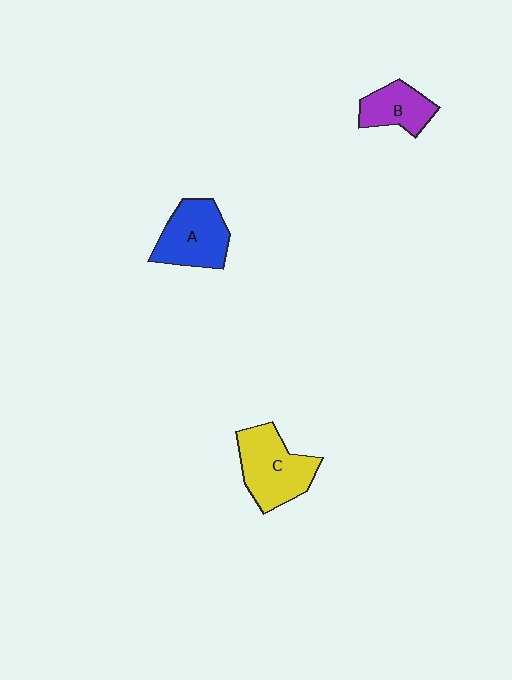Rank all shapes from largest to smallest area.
From largest to smallest: C (yellow), A (blue), B (purple).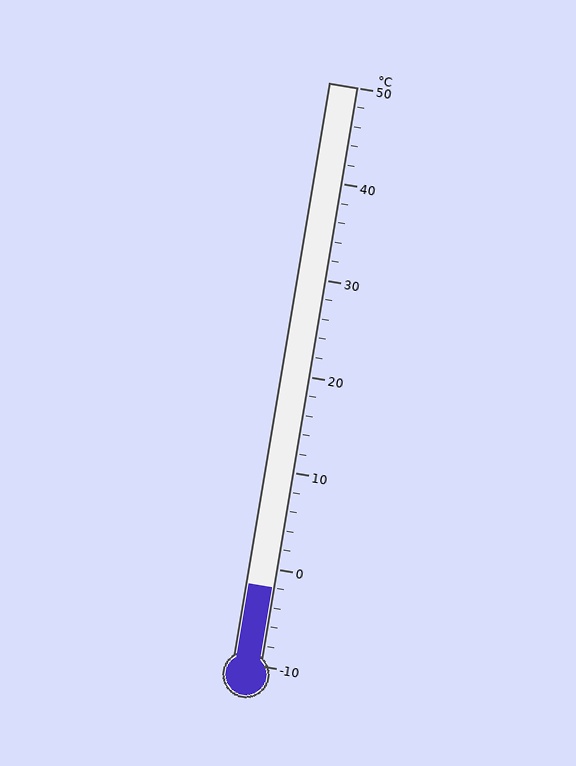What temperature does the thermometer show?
The thermometer shows approximately -2°C.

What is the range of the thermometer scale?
The thermometer scale ranges from -10°C to 50°C.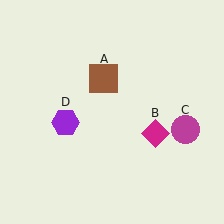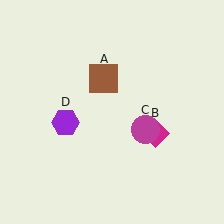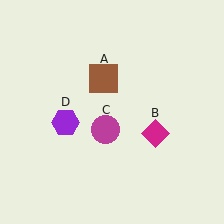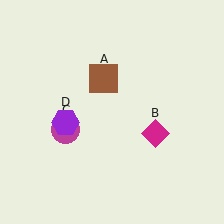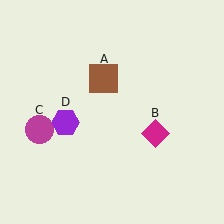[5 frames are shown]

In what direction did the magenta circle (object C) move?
The magenta circle (object C) moved left.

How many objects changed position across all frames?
1 object changed position: magenta circle (object C).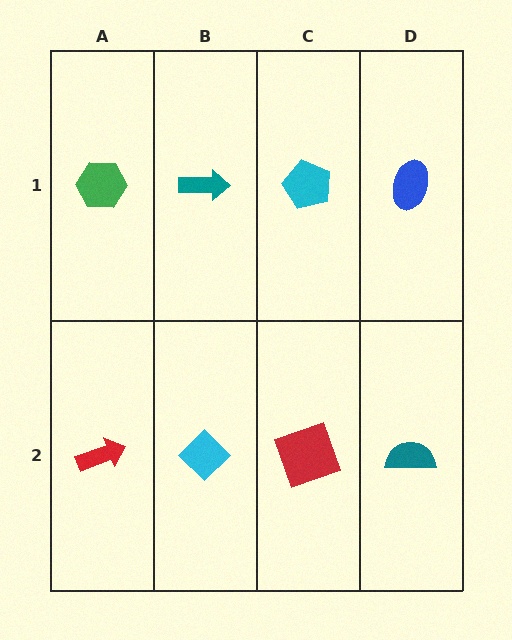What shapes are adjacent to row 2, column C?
A cyan pentagon (row 1, column C), a cyan diamond (row 2, column B), a teal semicircle (row 2, column D).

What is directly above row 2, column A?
A green hexagon.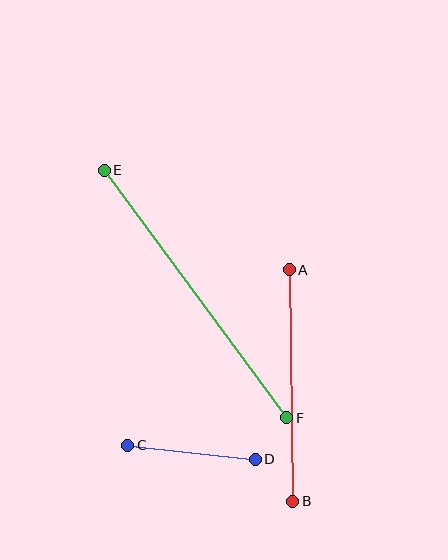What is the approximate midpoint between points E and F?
The midpoint is at approximately (196, 294) pixels.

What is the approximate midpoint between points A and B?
The midpoint is at approximately (291, 386) pixels.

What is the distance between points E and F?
The distance is approximately 308 pixels.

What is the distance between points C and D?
The distance is approximately 128 pixels.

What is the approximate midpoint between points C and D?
The midpoint is at approximately (191, 452) pixels.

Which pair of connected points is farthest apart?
Points E and F are farthest apart.